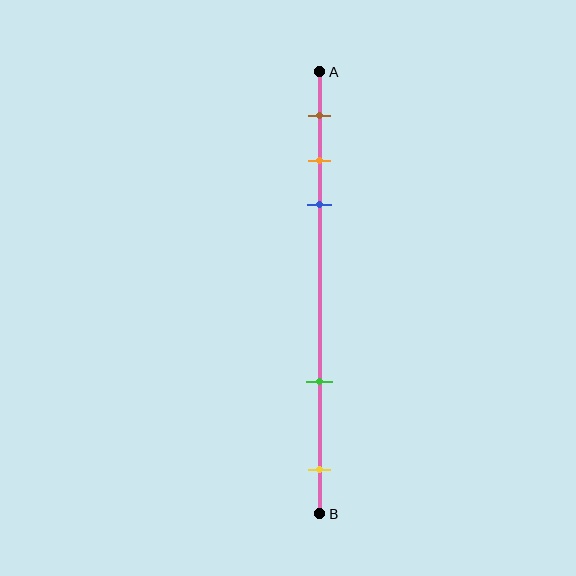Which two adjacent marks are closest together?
The orange and blue marks are the closest adjacent pair.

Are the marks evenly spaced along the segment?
No, the marks are not evenly spaced.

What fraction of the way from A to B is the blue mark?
The blue mark is approximately 30% (0.3) of the way from A to B.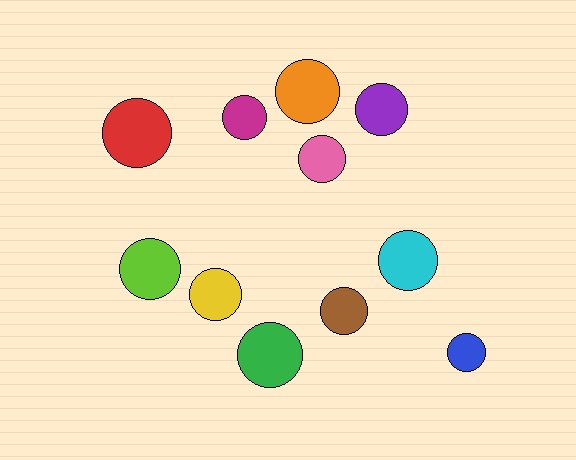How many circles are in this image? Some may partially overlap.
There are 11 circles.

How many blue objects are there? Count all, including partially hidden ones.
There is 1 blue object.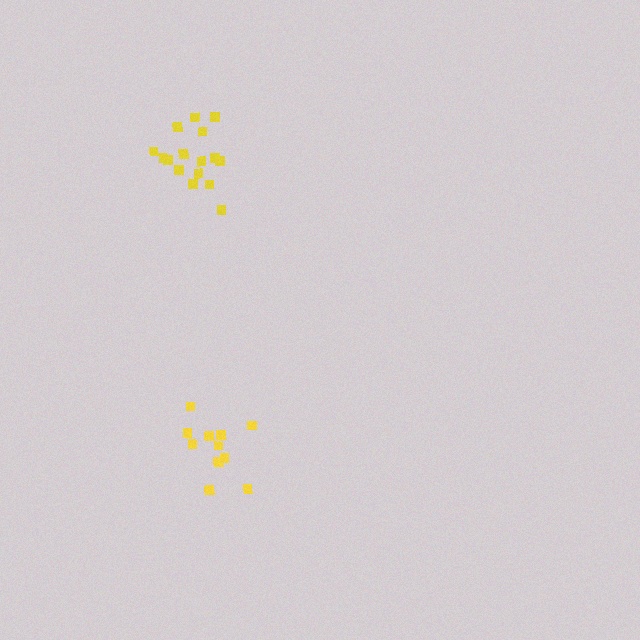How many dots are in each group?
Group 1: 16 dots, Group 2: 11 dots (27 total).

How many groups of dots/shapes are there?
There are 2 groups.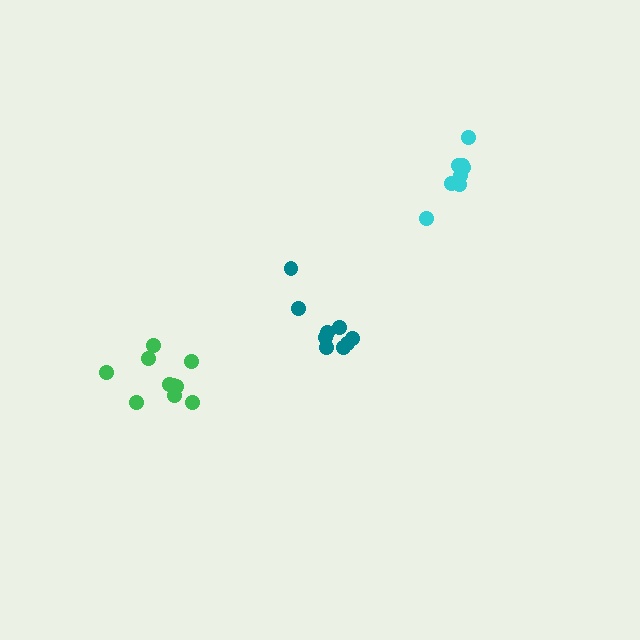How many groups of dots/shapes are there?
There are 3 groups.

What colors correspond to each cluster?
The clusters are colored: green, cyan, teal.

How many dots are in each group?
Group 1: 10 dots, Group 2: 8 dots, Group 3: 9 dots (27 total).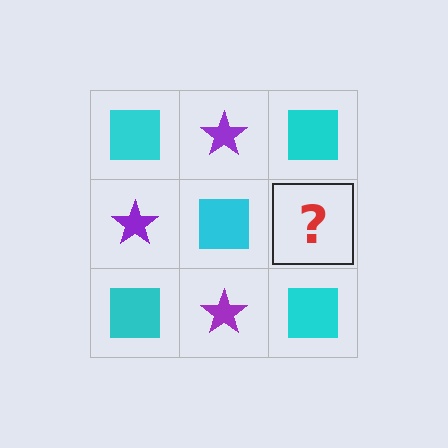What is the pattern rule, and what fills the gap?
The rule is that it alternates cyan square and purple star in a checkerboard pattern. The gap should be filled with a purple star.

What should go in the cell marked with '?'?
The missing cell should contain a purple star.